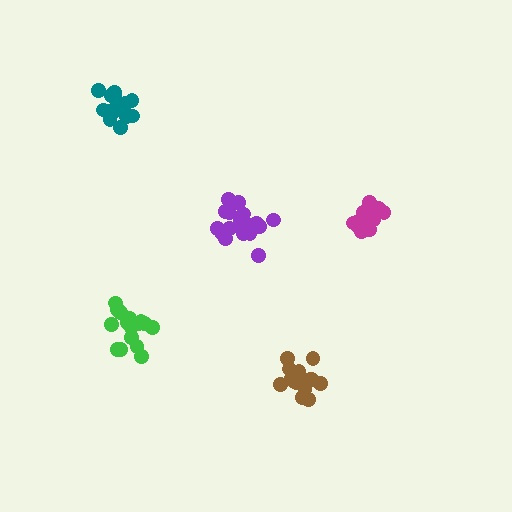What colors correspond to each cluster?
The clusters are colored: teal, brown, purple, magenta, green.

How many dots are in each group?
Group 1: 14 dots, Group 2: 15 dots, Group 3: 20 dots, Group 4: 15 dots, Group 5: 16 dots (80 total).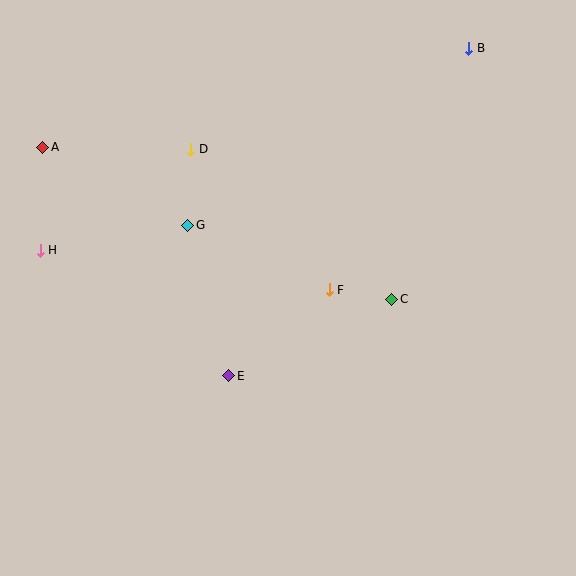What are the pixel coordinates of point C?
Point C is at (392, 299).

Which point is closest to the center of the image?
Point F at (329, 290) is closest to the center.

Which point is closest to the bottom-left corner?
Point E is closest to the bottom-left corner.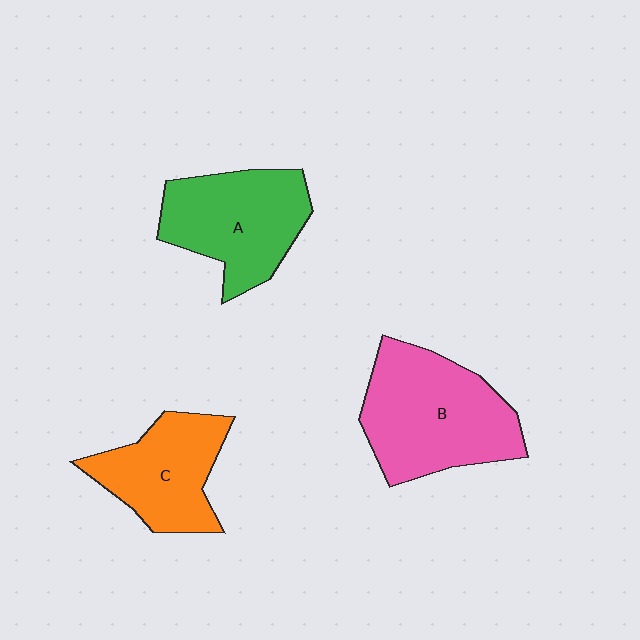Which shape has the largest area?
Shape B (pink).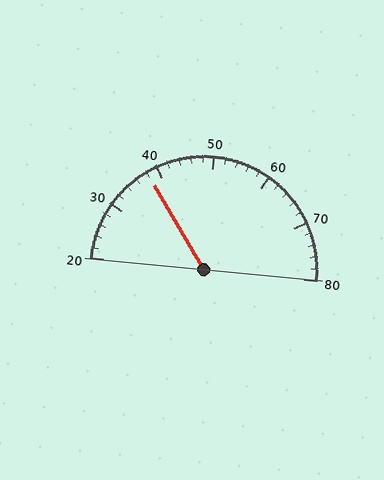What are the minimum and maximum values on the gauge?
The gauge ranges from 20 to 80.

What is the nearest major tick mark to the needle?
The nearest major tick mark is 40.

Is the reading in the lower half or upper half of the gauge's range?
The reading is in the lower half of the range (20 to 80).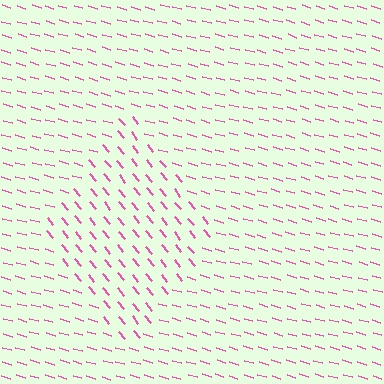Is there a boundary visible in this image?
Yes, there is a texture boundary formed by a change in line orientation.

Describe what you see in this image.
The image is filled with small pink line segments. A diamond region in the image has lines oriented differently from the surrounding lines, creating a visible texture boundary.